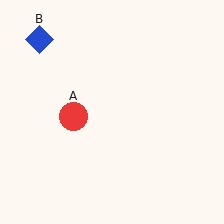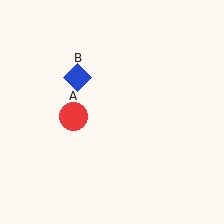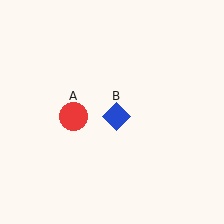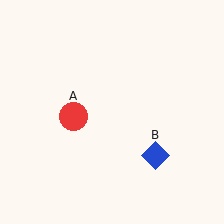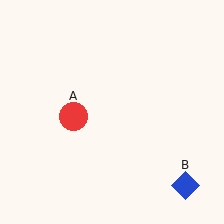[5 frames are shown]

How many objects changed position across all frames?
1 object changed position: blue diamond (object B).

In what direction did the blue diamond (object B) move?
The blue diamond (object B) moved down and to the right.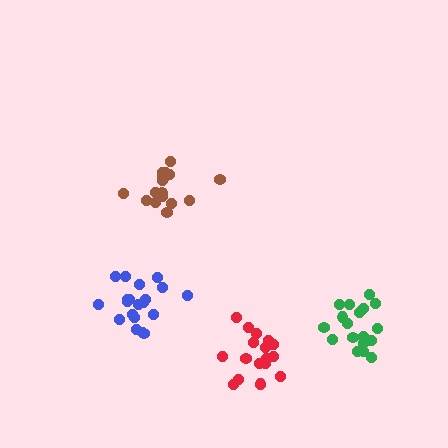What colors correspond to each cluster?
The clusters are colored: brown, blue, red, green.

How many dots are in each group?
Group 1: 18 dots, Group 2: 20 dots, Group 3: 18 dots, Group 4: 18 dots (74 total).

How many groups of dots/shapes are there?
There are 4 groups.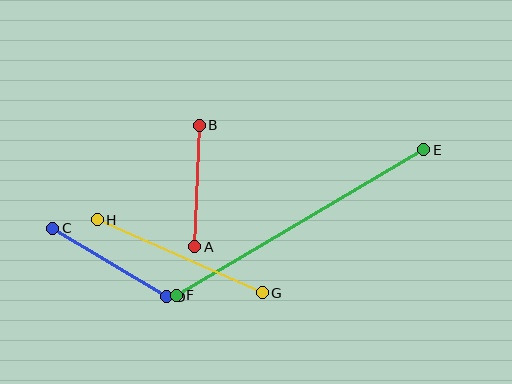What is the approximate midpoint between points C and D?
The midpoint is at approximately (110, 263) pixels.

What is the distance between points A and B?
The distance is approximately 122 pixels.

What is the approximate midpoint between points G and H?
The midpoint is at approximately (180, 256) pixels.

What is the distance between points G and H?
The distance is approximately 180 pixels.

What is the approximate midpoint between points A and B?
The midpoint is at approximately (197, 186) pixels.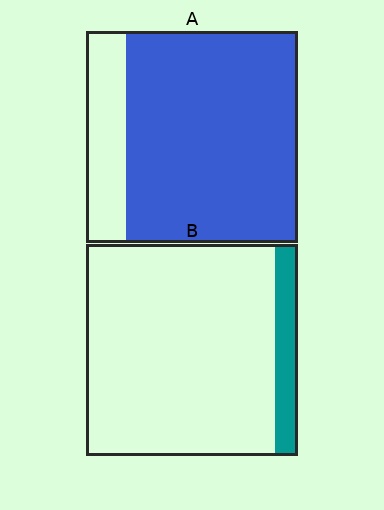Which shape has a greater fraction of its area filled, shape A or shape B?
Shape A.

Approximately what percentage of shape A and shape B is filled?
A is approximately 80% and B is approximately 10%.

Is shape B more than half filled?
No.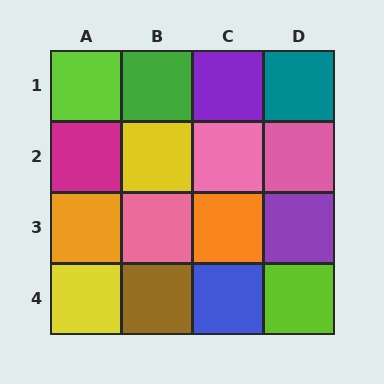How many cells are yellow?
2 cells are yellow.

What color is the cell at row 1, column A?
Lime.